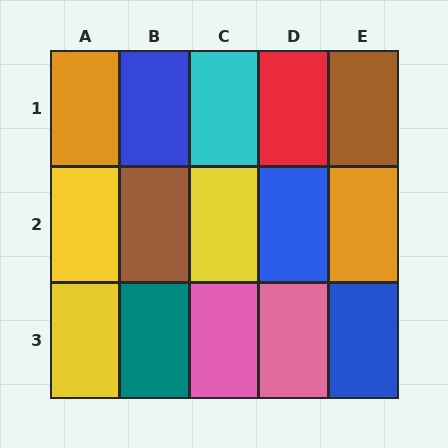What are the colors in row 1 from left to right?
Orange, blue, cyan, red, brown.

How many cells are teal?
1 cell is teal.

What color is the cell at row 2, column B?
Brown.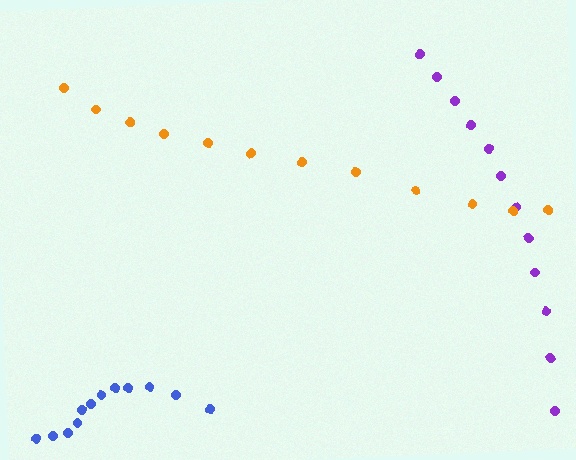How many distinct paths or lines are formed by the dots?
There are 3 distinct paths.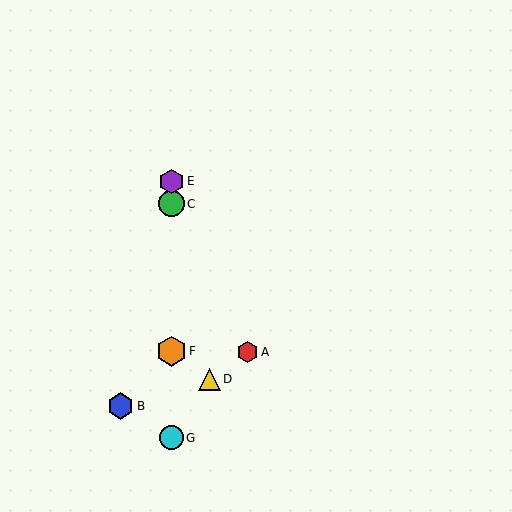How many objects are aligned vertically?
4 objects (C, E, F, G) are aligned vertically.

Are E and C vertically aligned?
Yes, both are at x≈171.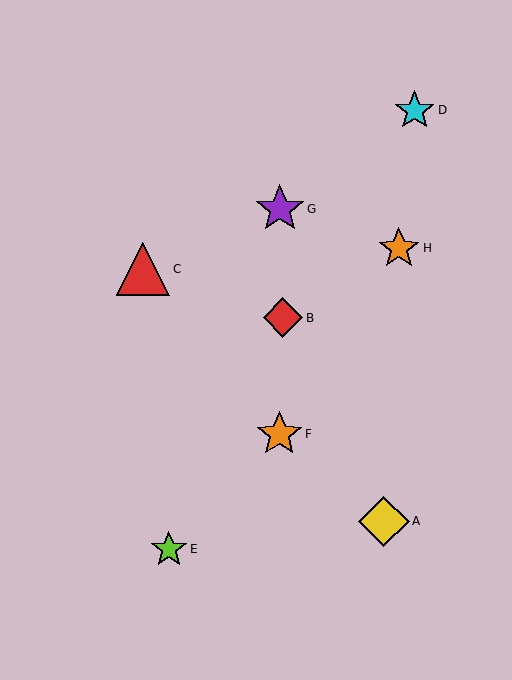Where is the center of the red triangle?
The center of the red triangle is at (143, 269).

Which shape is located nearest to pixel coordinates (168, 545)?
The lime star (labeled E) at (169, 549) is nearest to that location.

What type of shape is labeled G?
Shape G is a purple star.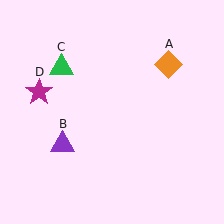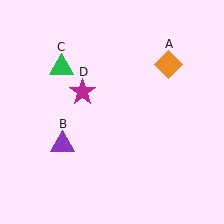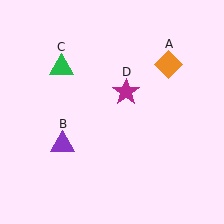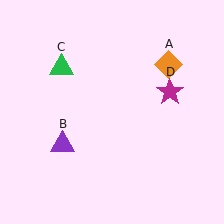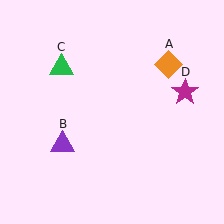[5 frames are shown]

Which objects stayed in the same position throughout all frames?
Orange diamond (object A) and purple triangle (object B) and green triangle (object C) remained stationary.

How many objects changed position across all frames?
1 object changed position: magenta star (object D).